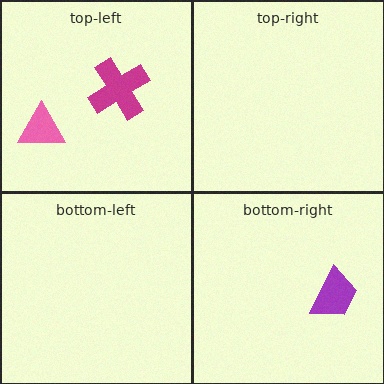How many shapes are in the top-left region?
2.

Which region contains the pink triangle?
The top-left region.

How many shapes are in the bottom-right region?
1.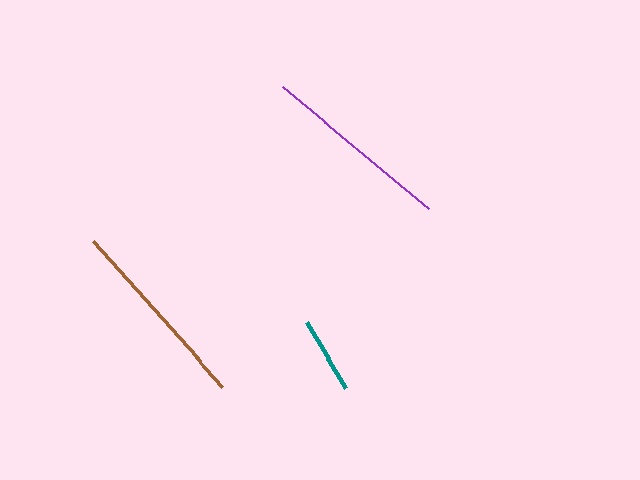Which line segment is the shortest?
The teal line is the shortest at approximately 77 pixels.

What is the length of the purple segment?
The purple segment is approximately 192 pixels long.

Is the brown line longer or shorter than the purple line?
The brown line is longer than the purple line.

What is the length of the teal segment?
The teal segment is approximately 77 pixels long.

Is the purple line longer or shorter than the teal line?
The purple line is longer than the teal line.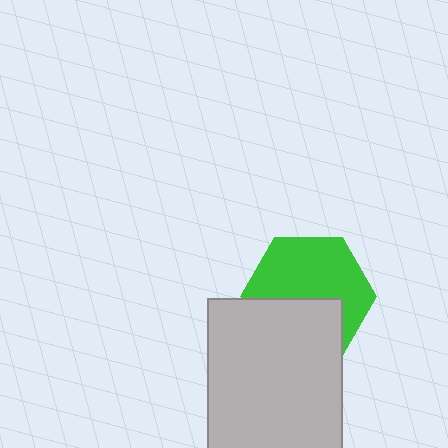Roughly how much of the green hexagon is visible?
About half of it is visible (roughly 59%).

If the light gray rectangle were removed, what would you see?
You would see the complete green hexagon.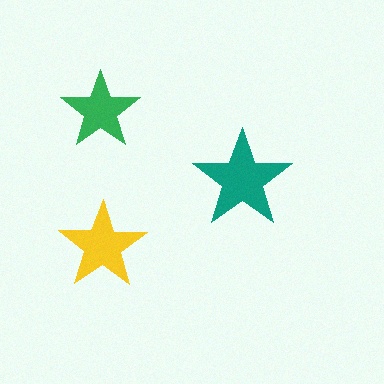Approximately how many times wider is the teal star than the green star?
About 1.5 times wider.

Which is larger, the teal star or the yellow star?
The teal one.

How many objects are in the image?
There are 3 objects in the image.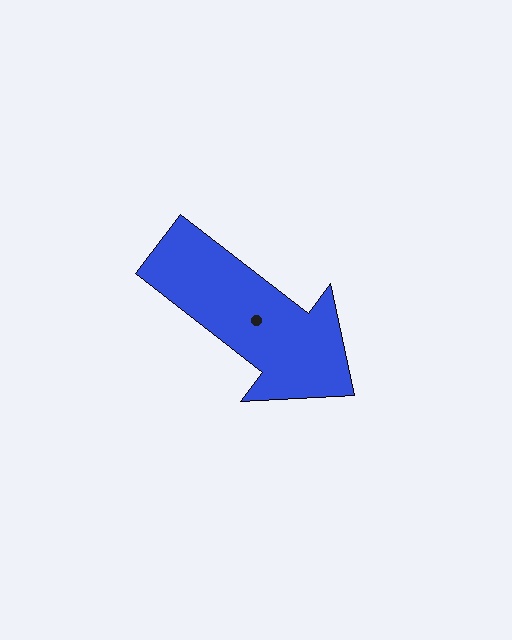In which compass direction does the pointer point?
Southeast.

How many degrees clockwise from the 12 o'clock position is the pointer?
Approximately 128 degrees.